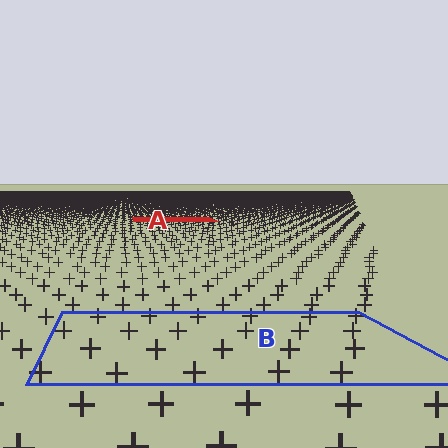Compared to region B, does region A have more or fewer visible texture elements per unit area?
Region A has more texture elements per unit area — they are packed more densely because it is farther away.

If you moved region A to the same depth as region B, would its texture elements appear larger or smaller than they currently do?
They would appear larger. At a closer depth, the same texture elements are projected at a bigger on-screen size.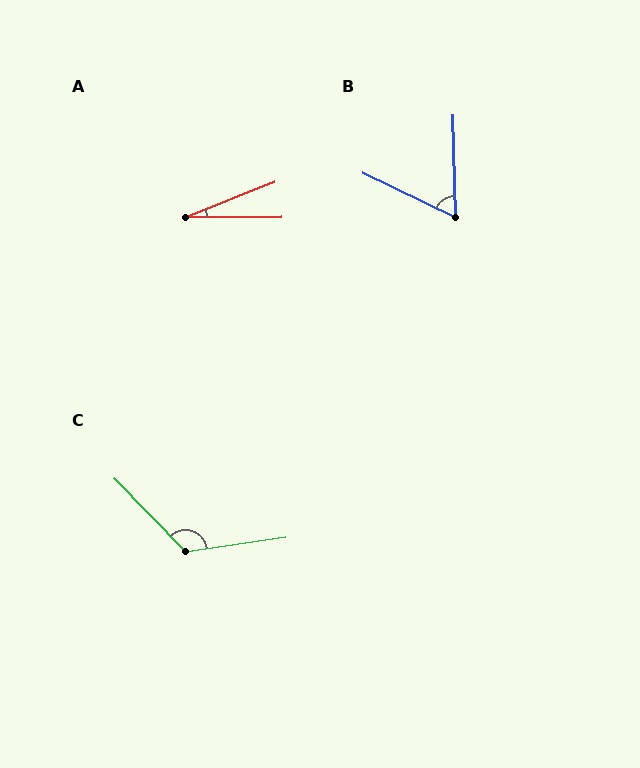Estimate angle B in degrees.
Approximately 63 degrees.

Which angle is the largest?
C, at approximately 126 degrees.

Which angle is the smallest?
A, at approximately 21 degrees.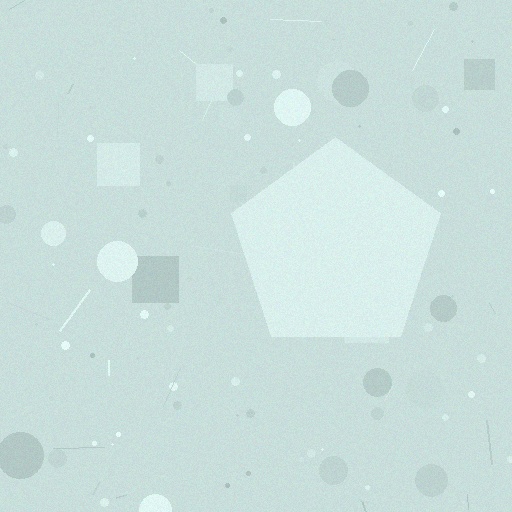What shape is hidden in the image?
A pentagon is hidden in the image.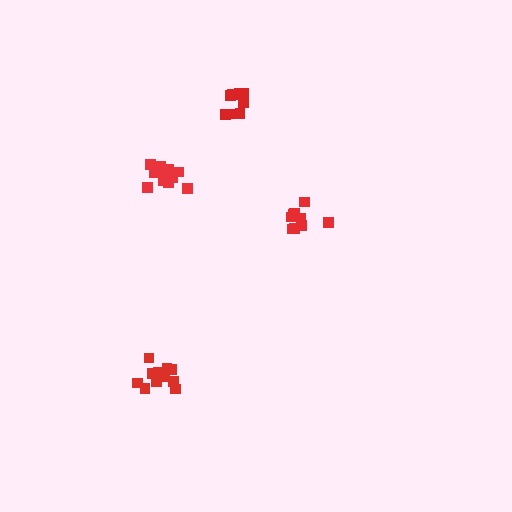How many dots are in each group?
Group 1: 12 dots, Group 2: 8 dots, Group 3: 12 dots, Group 4: 10 dots (42 total).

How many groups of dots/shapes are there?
There are 4 groups.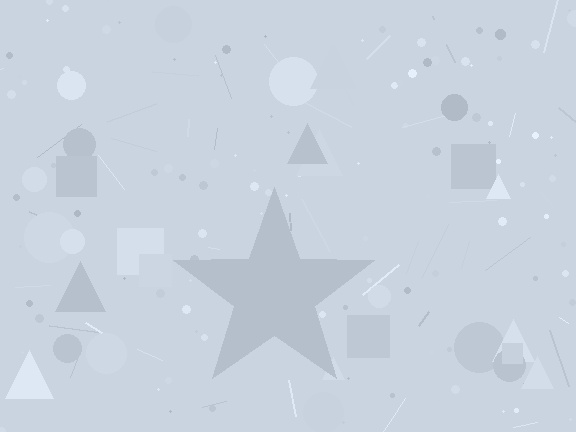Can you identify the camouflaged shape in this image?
The camouflaged shape is a star.